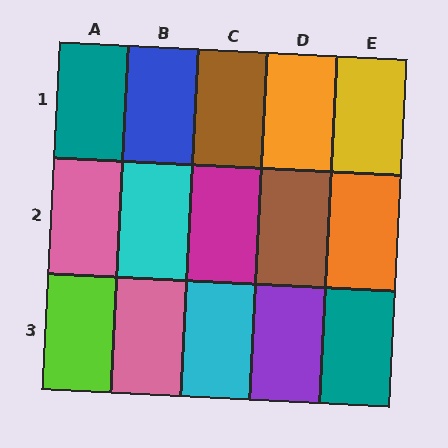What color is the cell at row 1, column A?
Teal.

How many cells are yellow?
1 cell is yellow.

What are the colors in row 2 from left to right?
Pink, cyan, magenta, brown, orange.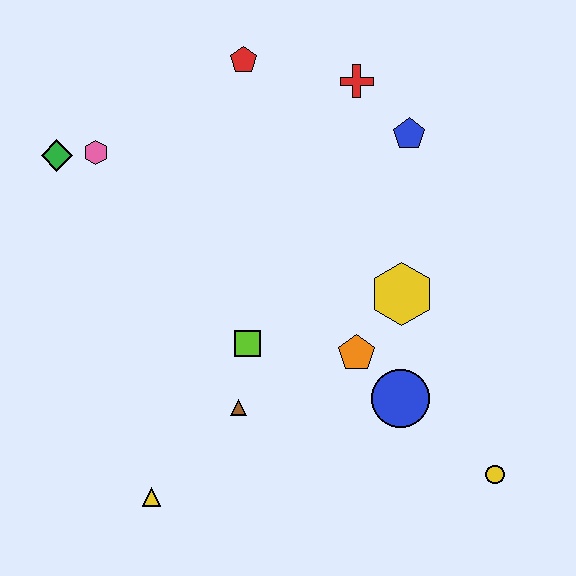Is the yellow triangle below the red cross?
Yes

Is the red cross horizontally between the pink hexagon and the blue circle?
Yes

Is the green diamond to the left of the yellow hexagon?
Yes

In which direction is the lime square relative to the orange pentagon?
The lime square is to the left of the orange pentagon.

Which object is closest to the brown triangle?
The lime square is closest to the brown triangle.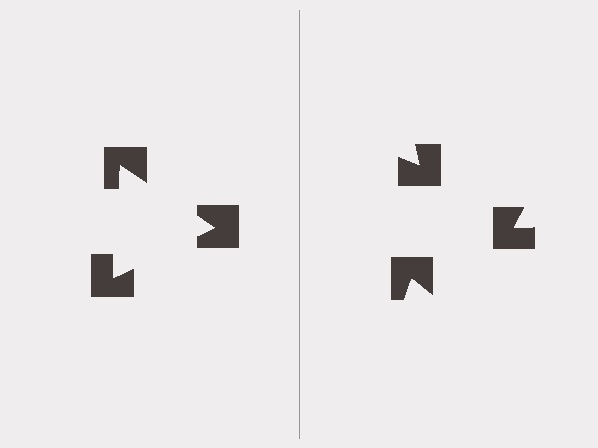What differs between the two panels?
The notched squares are positioned identically on both sides; only the wedge orientations differ. On the left they align to a triangle; on the right they are misaligned.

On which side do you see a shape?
An illusory triangle appears on the left side. On the right side the wedge cuts are rotated, so no coherent shape forms.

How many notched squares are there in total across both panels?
6 — 3 on each side.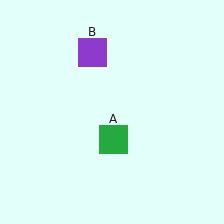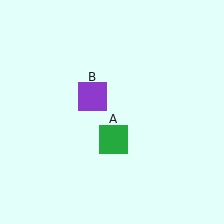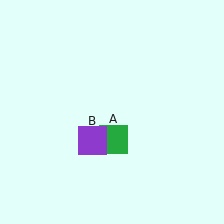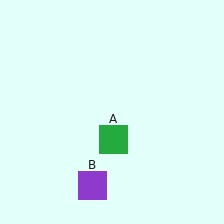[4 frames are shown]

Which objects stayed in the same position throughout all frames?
Green square (object A) remained stationary.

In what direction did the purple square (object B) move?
The purple square (object B) moved down.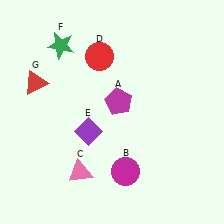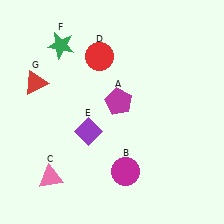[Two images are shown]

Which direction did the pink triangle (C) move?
The pink triangle (C) moved left.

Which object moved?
The pink triangle (C) moved left.